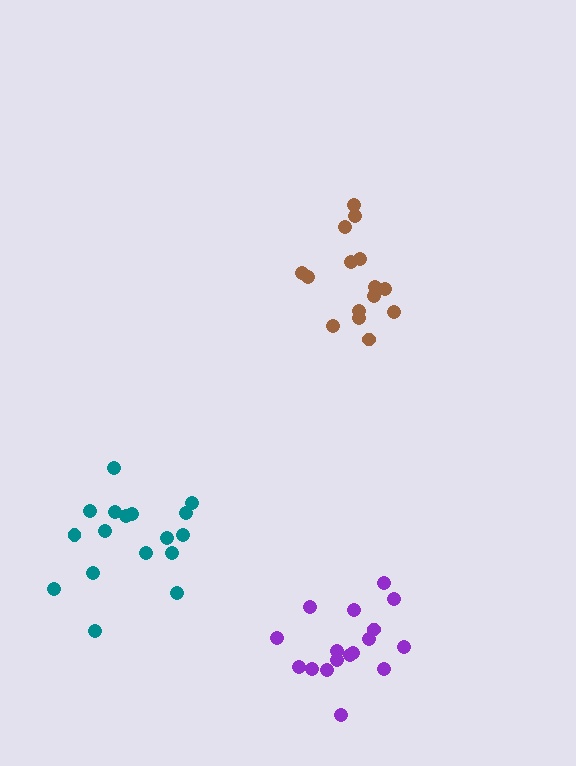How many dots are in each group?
Group 1: 15 dots, Group 2: 17 dots, Group 3: 17 dots (49 total).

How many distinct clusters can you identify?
There are 3 distinct clusters.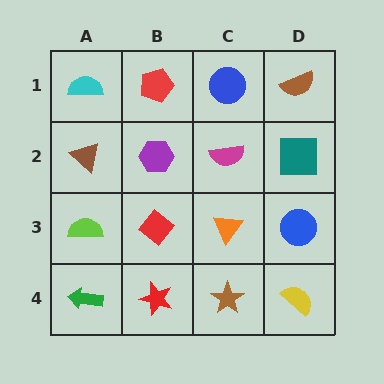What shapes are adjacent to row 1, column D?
A teal square (row 2, column D), a blue circle (row 1, column C).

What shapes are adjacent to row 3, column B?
A purple hexagon (row 2, column B), a red star (row 4, column B), a lime semicircle (row 3, column A), an orange triangle (row 3, column C).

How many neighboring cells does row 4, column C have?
3.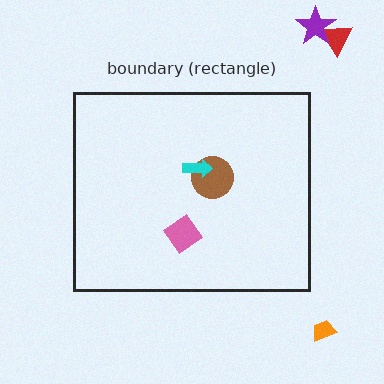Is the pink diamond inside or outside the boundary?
Inside.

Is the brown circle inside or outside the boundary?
Inside.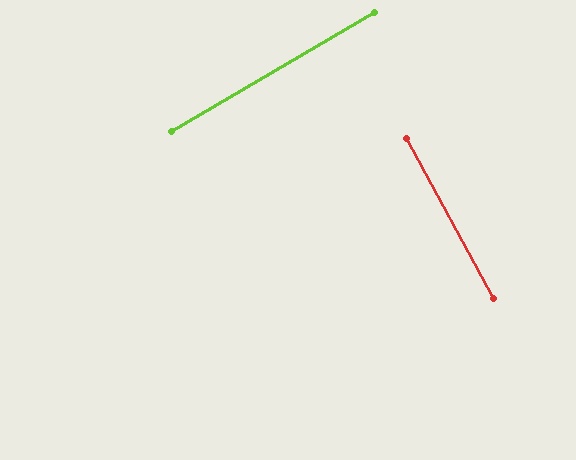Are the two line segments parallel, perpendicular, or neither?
Perpendicular — they meet at approximately 88°.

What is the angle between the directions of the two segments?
Approximately 88 degrees.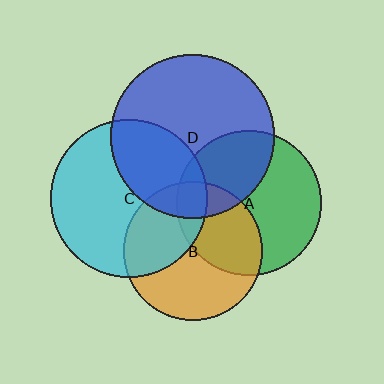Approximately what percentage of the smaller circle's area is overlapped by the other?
Approximately 15%.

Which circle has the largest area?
Circle D (blue).